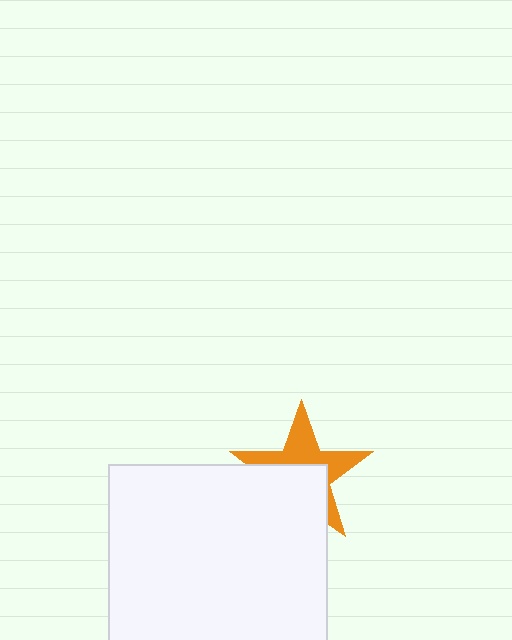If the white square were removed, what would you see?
You would see the complete orange star.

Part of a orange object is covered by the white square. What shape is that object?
It is a star.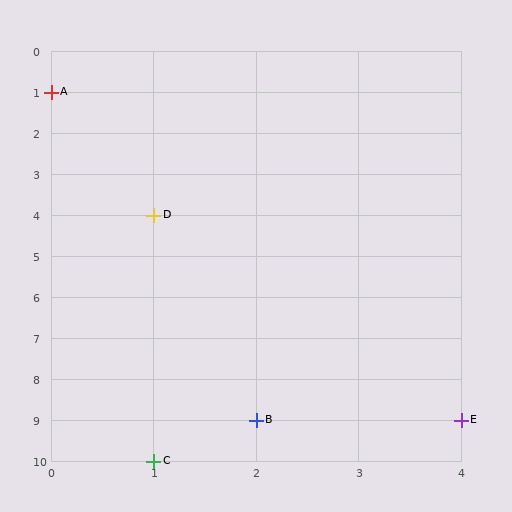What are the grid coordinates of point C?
Point C is at grid coordinates (1, 10).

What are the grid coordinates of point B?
Point B is at grid coordinates (2, 9).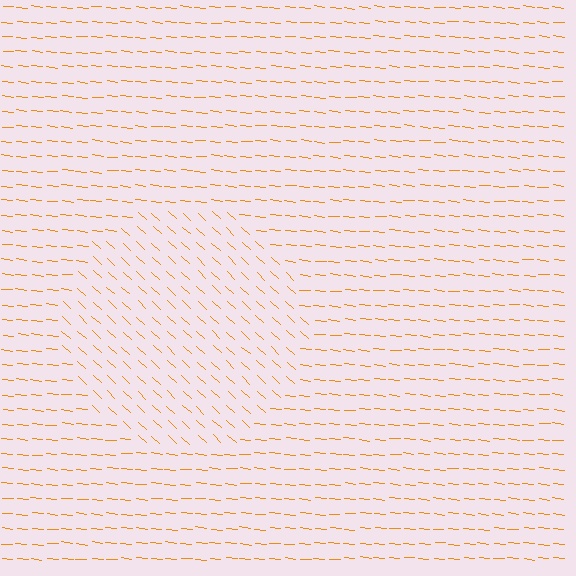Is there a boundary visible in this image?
Yes, there is a texture boundary formed by a change in line orientation.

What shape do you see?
I see a circle.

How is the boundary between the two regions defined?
The boundary is defined purely by a change in line orientation (approximately 37 degrees difference). All lines are the same color and thickness.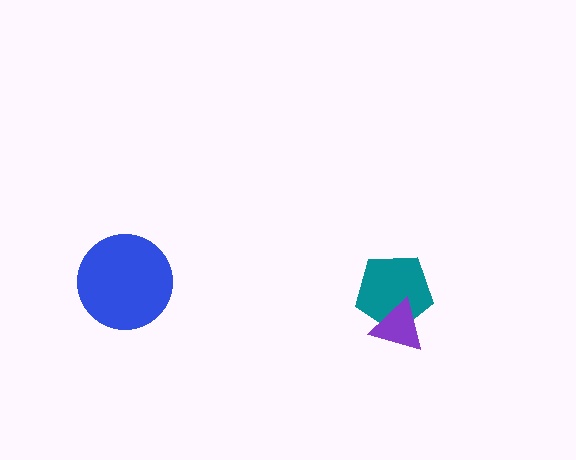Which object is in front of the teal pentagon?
The purple triangle is in front of the teal pentagon.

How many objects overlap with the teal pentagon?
1 object overlaps with the teal pentagon.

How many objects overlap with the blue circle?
0 objects overlap with the blue circle.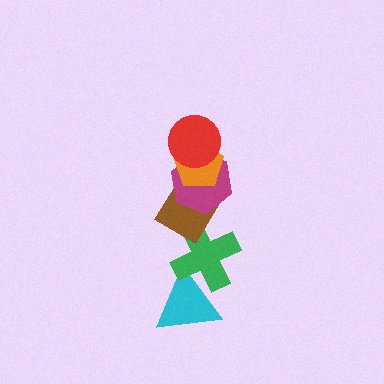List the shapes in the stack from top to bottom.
From top to bottom: the red circle, the orange pentagon, the magenta hexagon, the brown diamond, the green cross, the cyan triangle.